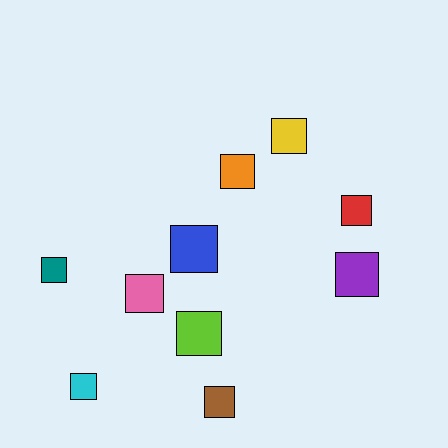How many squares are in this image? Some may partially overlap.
There are 10 squares.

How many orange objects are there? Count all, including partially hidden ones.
There is 1 orange object.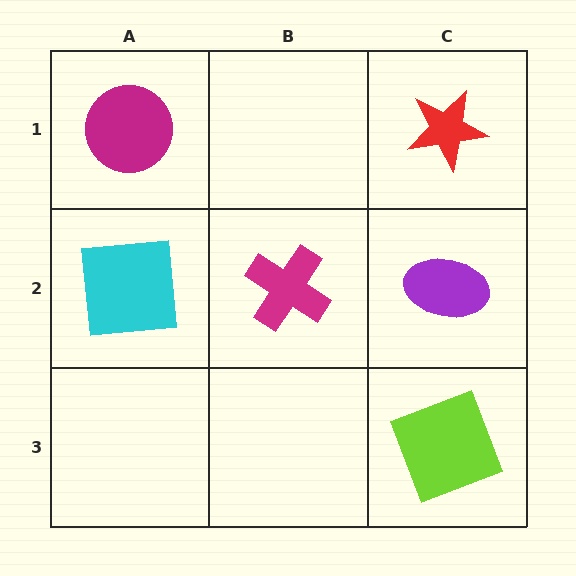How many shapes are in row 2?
3 shapes.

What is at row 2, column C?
A purple ellipse.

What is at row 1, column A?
A magenta circle.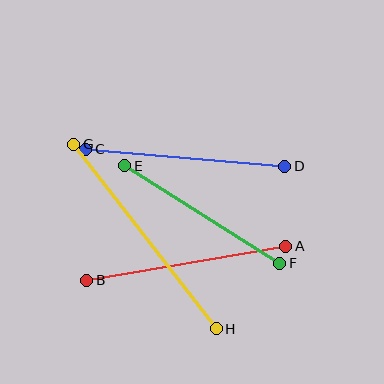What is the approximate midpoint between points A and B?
The midpoint is at approximately (186, 263) pixels.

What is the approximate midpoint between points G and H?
The midpoint is at approximately (145, 236) pixels.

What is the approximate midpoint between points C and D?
The midpoint is at approximately (185, 158) pixels.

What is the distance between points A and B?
The distance is approximately 202 pixels.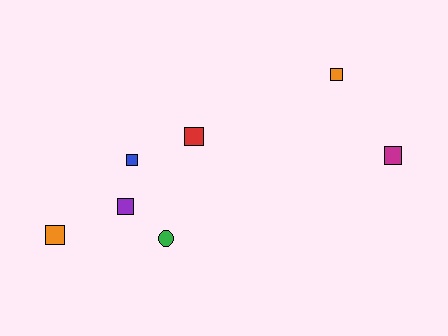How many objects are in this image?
There are 7 objects.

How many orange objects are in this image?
There are 2 orange objects.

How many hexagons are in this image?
There are no hexagons.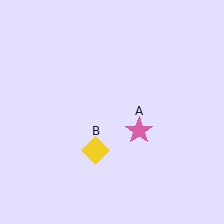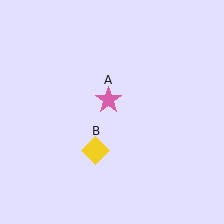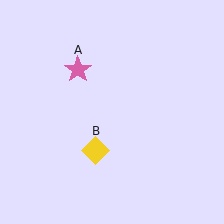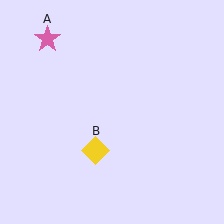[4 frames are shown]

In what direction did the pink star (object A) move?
The pink star (object A) moved up and to the left.